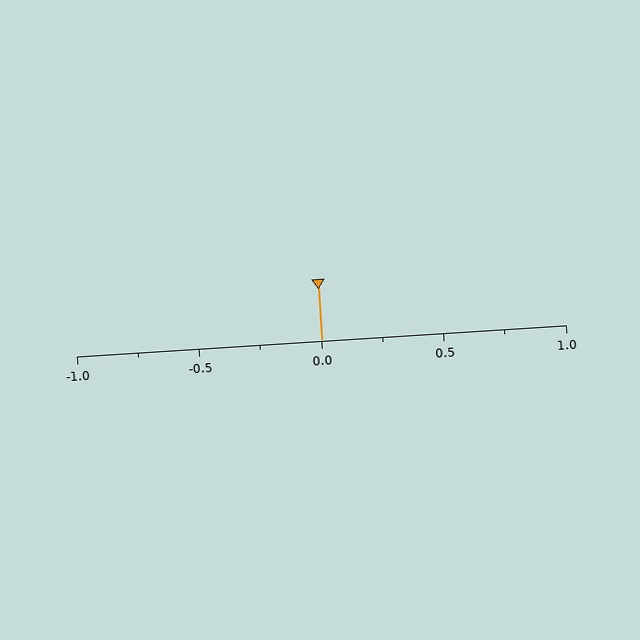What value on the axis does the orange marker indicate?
The marker indicates approximately 0.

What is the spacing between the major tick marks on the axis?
The major ticks are spaced 0.5 apart.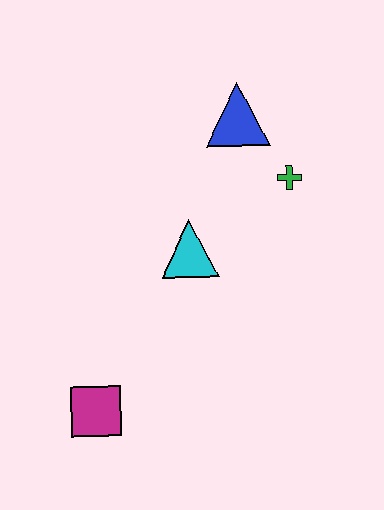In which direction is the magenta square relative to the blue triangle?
The magenta square is below the blue triangle.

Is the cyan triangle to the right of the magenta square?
Yes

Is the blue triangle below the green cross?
No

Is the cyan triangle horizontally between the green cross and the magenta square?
Yes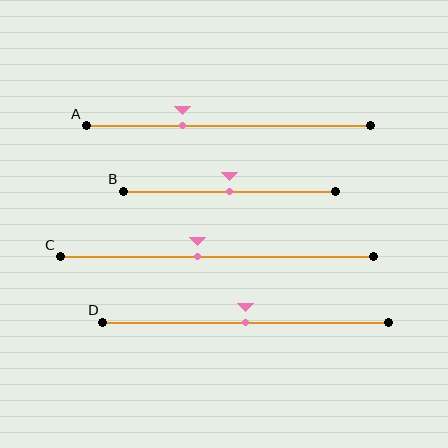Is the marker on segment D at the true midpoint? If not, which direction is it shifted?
Yes, the marker on segment D is at the true midpoint.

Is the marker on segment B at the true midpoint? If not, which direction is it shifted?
Yes, the marker on segment B is at the true midpoint.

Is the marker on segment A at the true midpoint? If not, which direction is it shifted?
No, the marker on segment A is shifted to the left by about 16% of the segment length.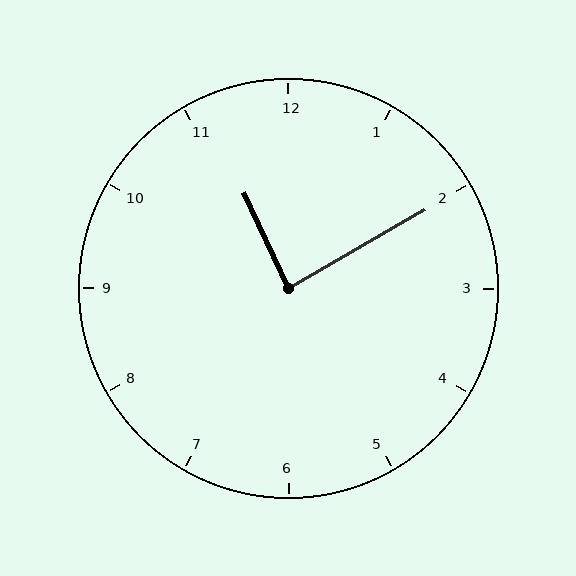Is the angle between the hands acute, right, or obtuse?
It is right.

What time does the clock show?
11:10.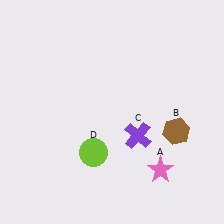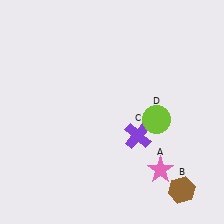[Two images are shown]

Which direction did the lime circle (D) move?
The lime circle (D) moved right.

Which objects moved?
The objects that moved are: the brown hexagon (B), the lime circle (D).